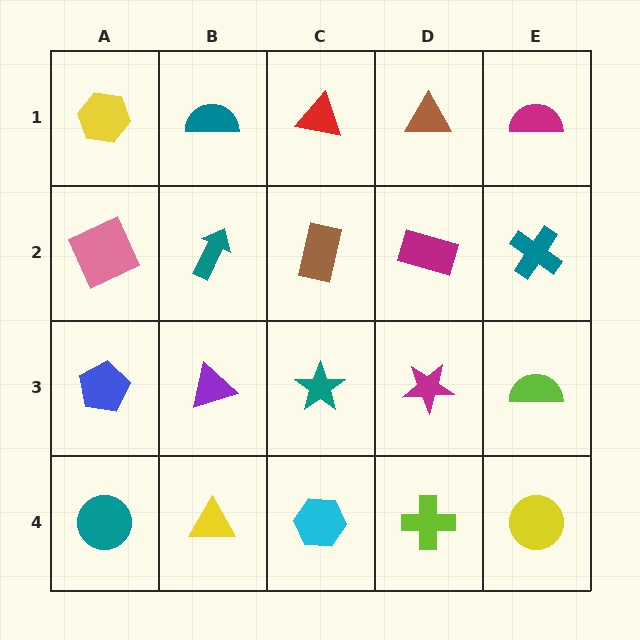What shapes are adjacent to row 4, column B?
A purple triangle (row 3, column B), a teal circle (row 4, column A), a cyan hexagon (row 4, column C).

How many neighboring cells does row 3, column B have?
4.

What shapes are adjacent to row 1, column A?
A pink square (row 2, column A), a teal semicircle (row 1, column B).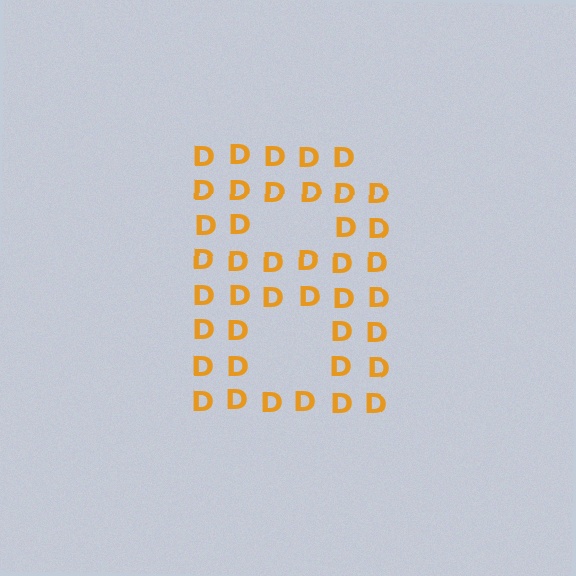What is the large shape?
The large shape is the letter B.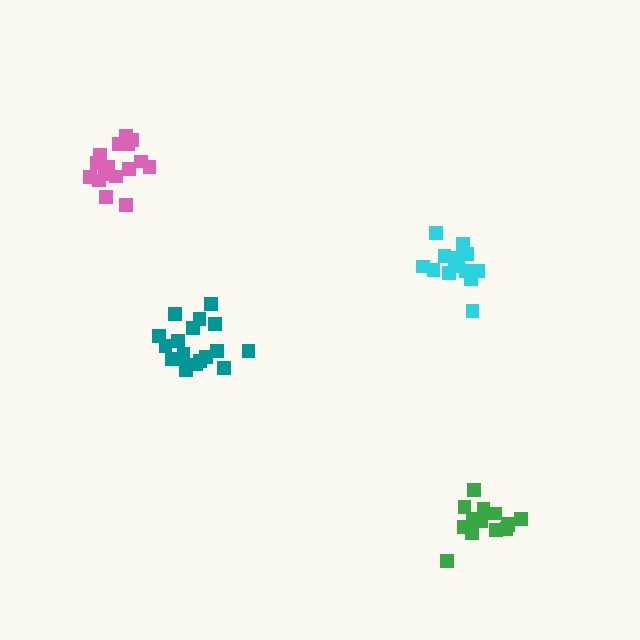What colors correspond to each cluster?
The clusters are colored: teal, green, cyan, pink.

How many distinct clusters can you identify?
There are 4 distinct clusters.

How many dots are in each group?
Group 1: 18 dots, Group 2: 14 dots, Group 3: 14 dots, Group 4: 16 dots (62 total).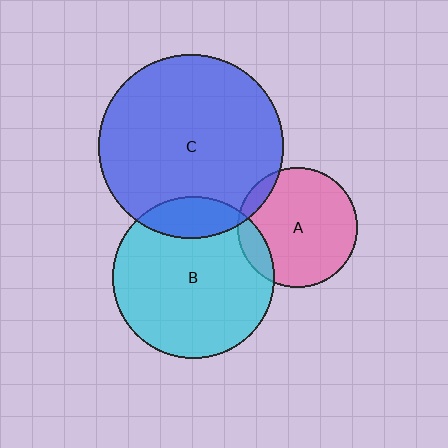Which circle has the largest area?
Circle C (blue).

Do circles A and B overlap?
Yes.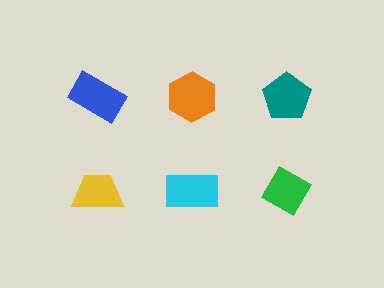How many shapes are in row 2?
3 shapes.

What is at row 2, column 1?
A yellow trapezoid.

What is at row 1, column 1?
A blue rectangle.